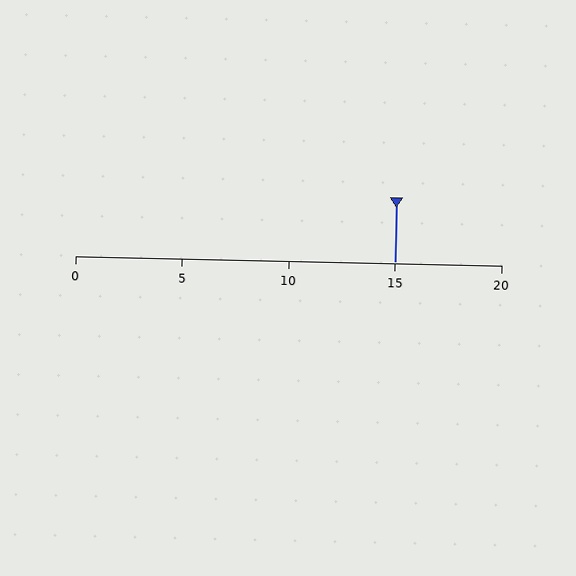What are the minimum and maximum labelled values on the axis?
The axis runs from 0 to 20.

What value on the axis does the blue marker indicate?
The marker indicates approximately 15.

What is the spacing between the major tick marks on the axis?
The major ticks are spaced 5 apart.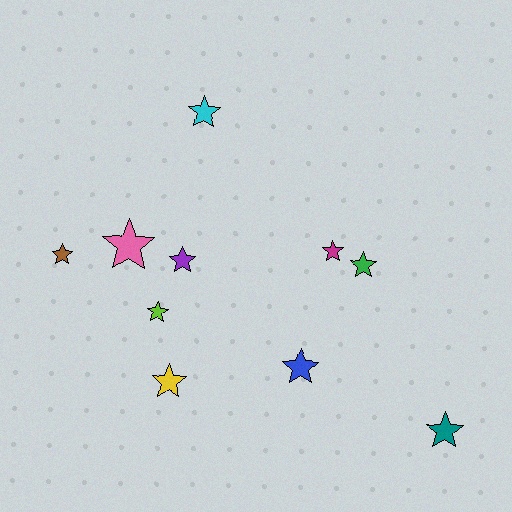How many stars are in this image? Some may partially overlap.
There are 10 stars.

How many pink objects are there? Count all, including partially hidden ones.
There is 1 pink object.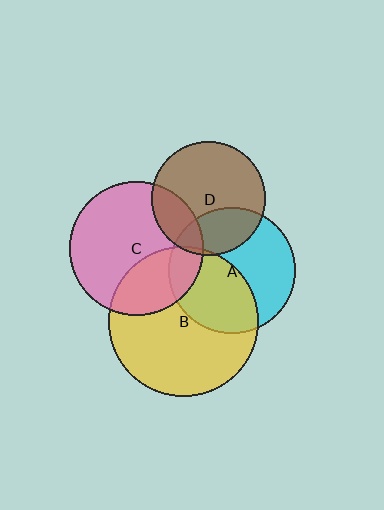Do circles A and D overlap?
Yes.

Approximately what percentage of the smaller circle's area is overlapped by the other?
Approximately 30%.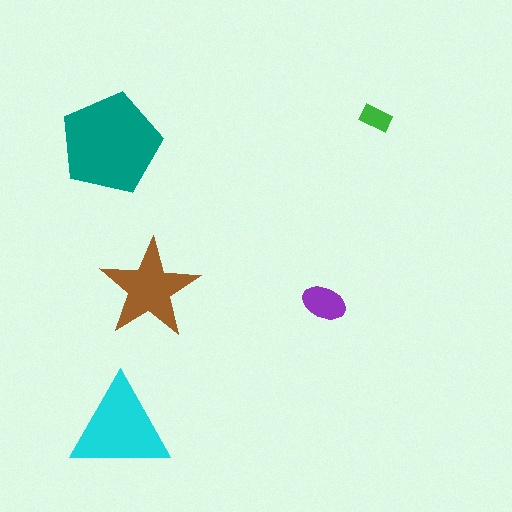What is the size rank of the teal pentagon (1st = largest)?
1st.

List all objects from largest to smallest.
The teal pentagon, the cyan triangle, the brown star, the purple ellipse, the green rectangle.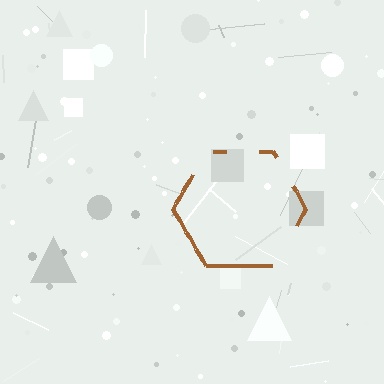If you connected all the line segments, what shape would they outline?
They would outline a hexagon.